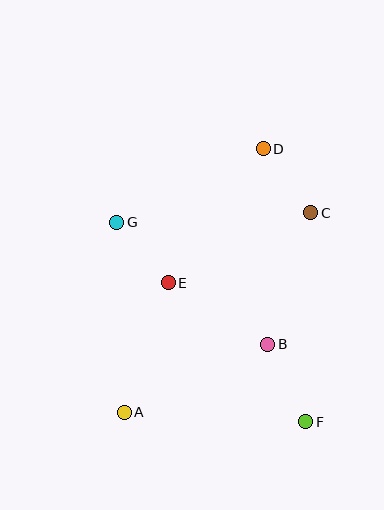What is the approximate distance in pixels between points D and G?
The distance between D and G is approximately 164 pixels.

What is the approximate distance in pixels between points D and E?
The distance between D and E is approximately 164 pixels.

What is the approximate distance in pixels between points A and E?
The distance between A and E is approximately 137 pixels.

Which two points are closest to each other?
Points E and G are closest to each other.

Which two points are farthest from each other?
Points A and D are farthest from each other.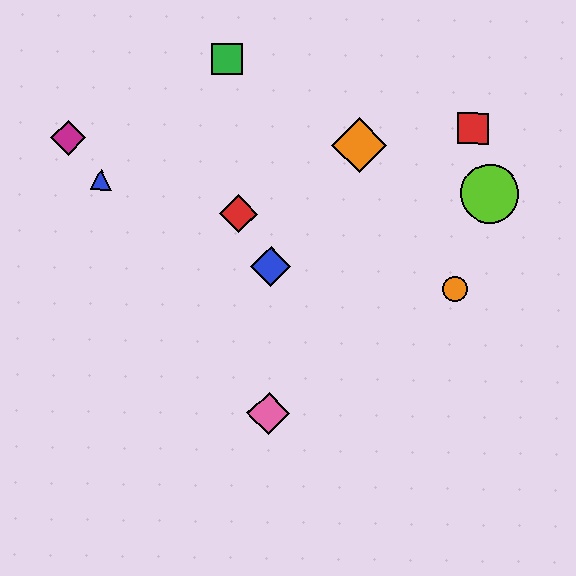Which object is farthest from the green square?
The pink diamond is farthest from the green square.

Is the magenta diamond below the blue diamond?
No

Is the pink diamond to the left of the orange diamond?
Yes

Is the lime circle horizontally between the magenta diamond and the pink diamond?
No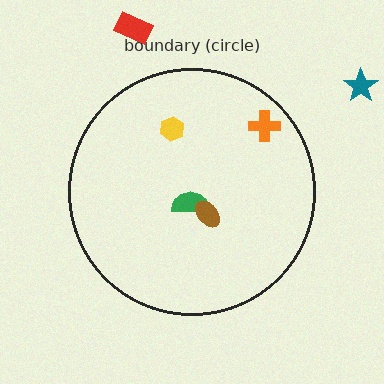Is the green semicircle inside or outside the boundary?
Inside.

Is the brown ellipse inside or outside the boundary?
Inside.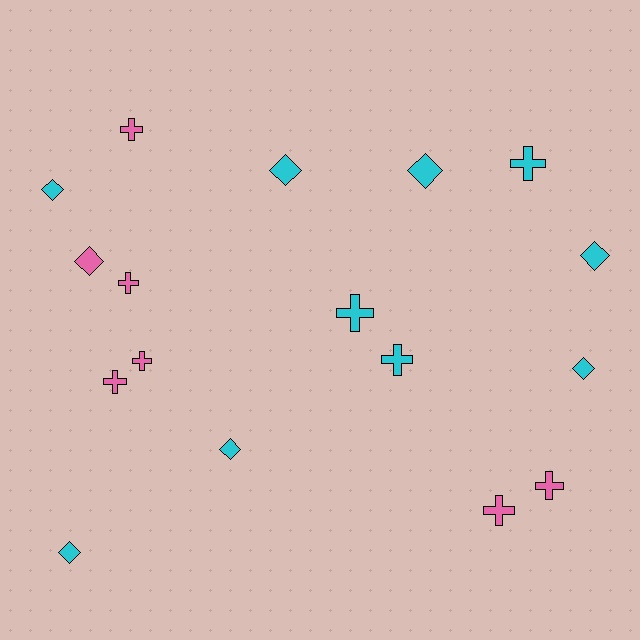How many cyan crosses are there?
There are 3 cyan crosses.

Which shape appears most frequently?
Cross, with 9 objects.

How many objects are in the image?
There are 17 objects.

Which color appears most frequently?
Cyan, with 10 objects.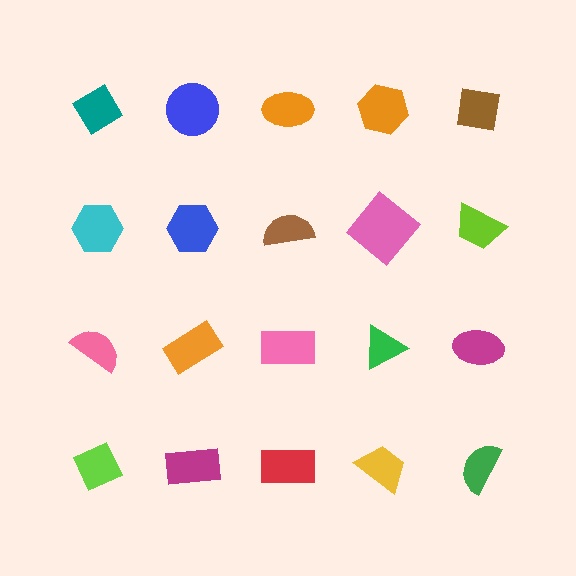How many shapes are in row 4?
5 shapes.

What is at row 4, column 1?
A lime diamond.